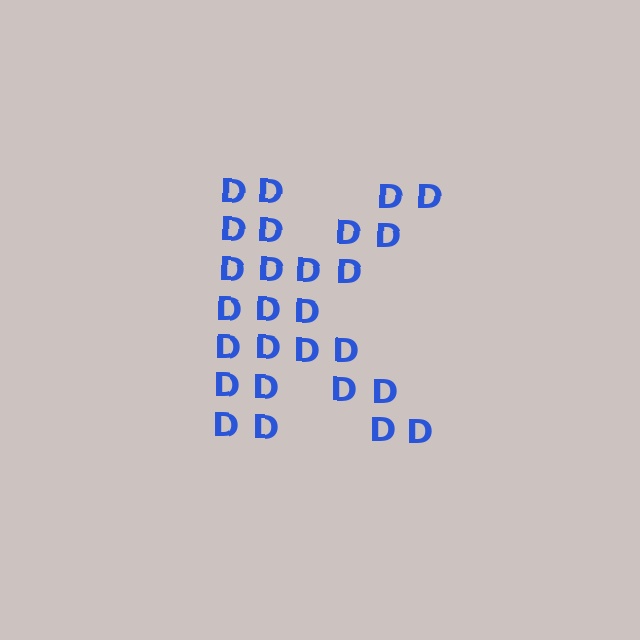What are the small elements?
The small elements are letter D's.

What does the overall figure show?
The overall figure shows the letter K.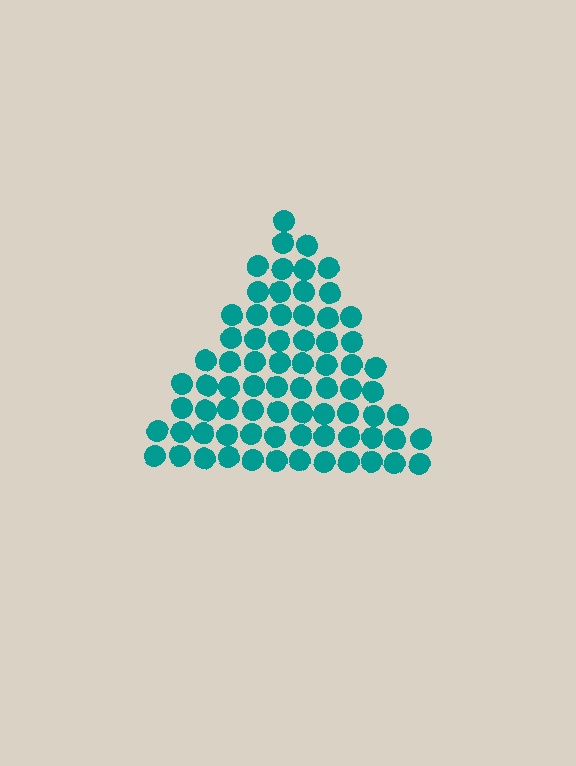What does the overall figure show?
The overall figure shows a triangle.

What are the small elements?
The small elements are circles.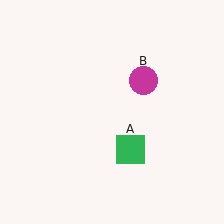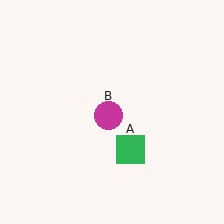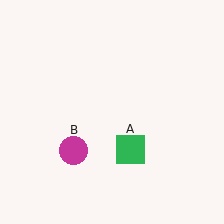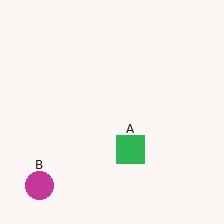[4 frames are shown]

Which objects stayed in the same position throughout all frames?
Green square (object A) remained stationary.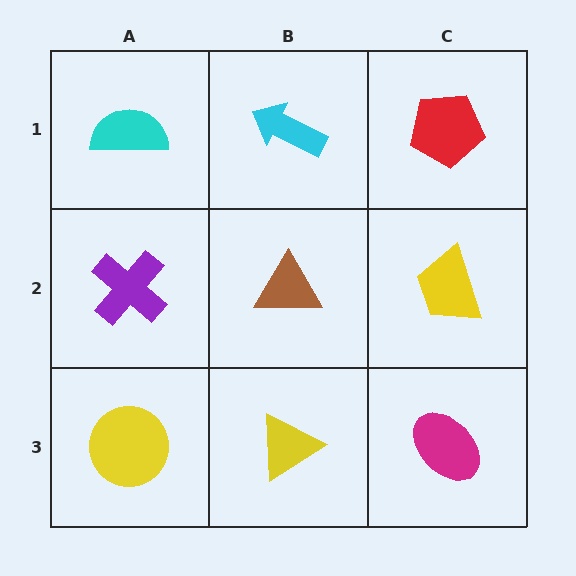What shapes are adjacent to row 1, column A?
A purple cross (row 2, column A), a cyan arrow (row 1, column B).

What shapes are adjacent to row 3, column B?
A brown triangle (row 2, column B), a yellow circle (row 3, column A), a magenta ellipse (row 3, column C).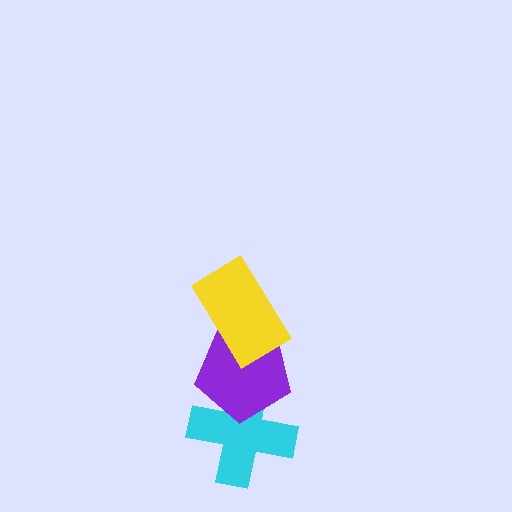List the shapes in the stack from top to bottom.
From top to bottom: the yellow rectangle, the purple pentagon, the cyan cross.